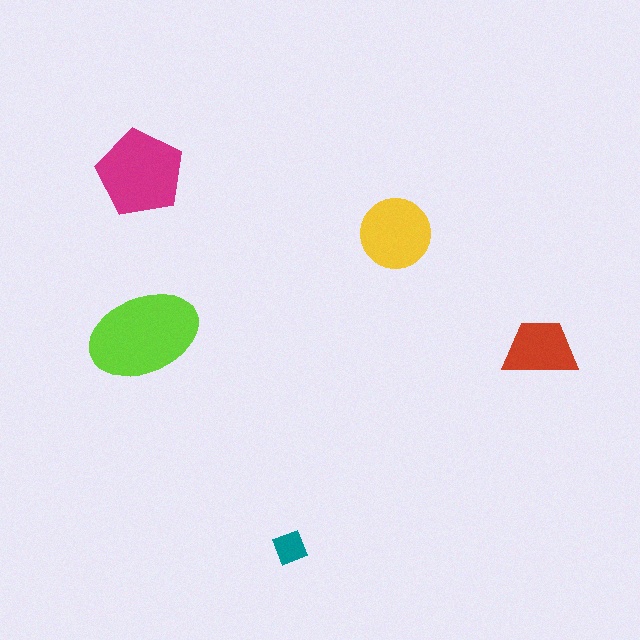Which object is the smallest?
The teal diamond.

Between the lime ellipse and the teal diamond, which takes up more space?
The lime ellipse.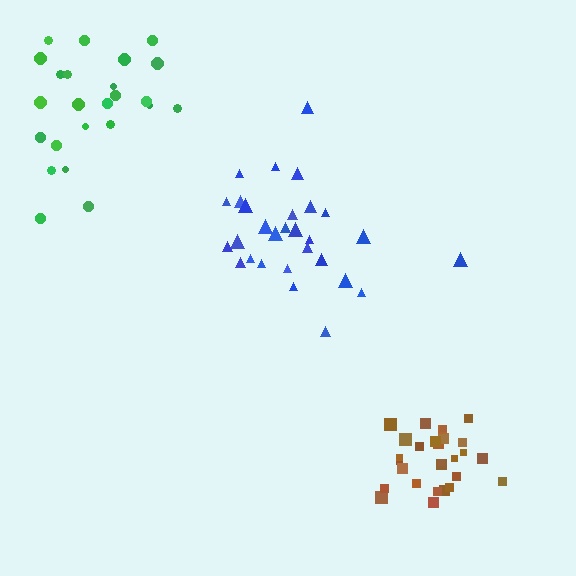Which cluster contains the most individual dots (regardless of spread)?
Blue (29).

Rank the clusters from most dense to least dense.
brown, blue, green.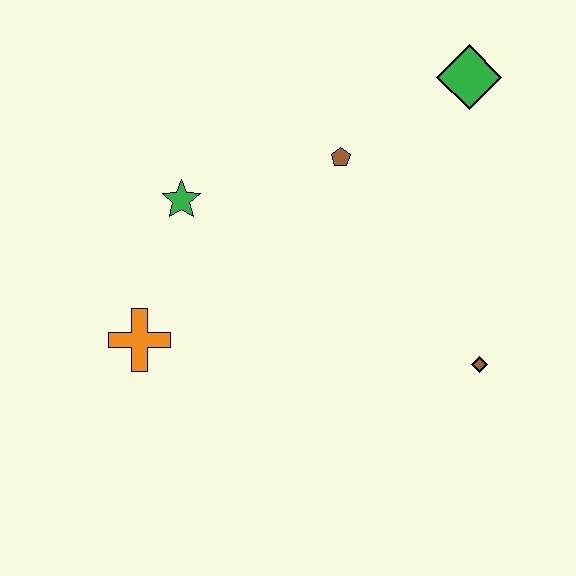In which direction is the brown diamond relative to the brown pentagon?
The brown diamond is below the brown pentagon.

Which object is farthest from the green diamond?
The orange cross is farthest from the green diamond.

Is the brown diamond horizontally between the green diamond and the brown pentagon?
No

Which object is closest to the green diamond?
The brown pentagon is closest to the green diamond.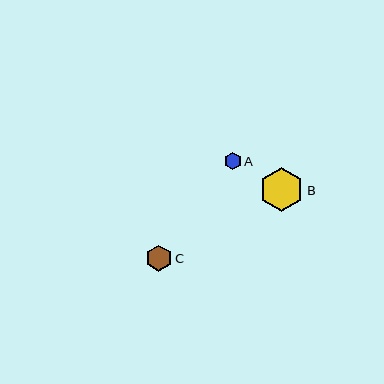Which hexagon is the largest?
Hexagon B is the largest with a size of approximately 45 pixels.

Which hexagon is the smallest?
Hexagon A is the smallest with a size of approximately 17 pixels.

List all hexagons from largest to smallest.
From largest to smallest: B, C, A.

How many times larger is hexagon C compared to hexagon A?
Hexagon C is approximately 1.5 times the size of hexagon A.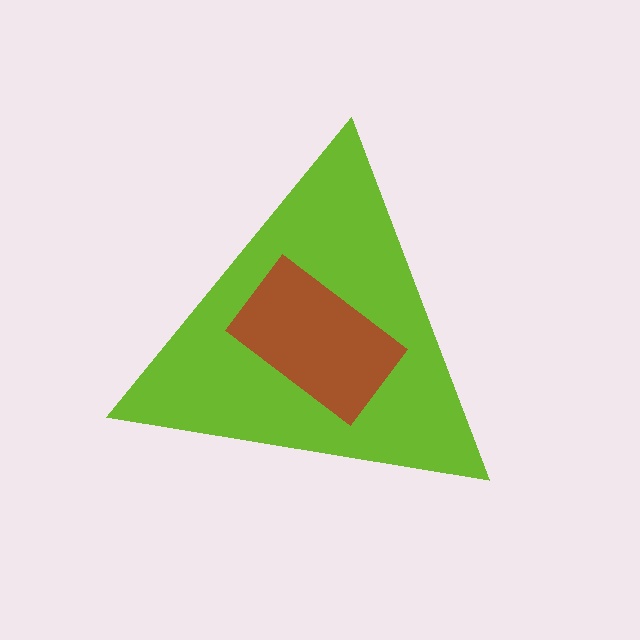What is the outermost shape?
The lime triangle.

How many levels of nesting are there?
2.